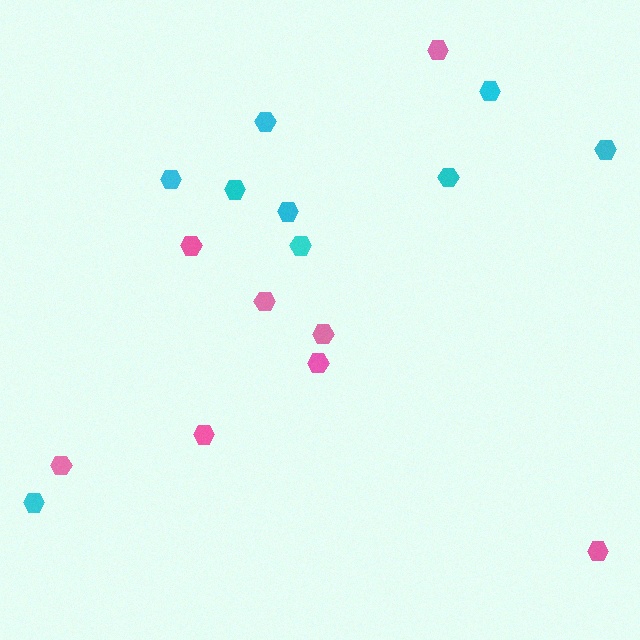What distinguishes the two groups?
There are 2 groups: one group of cyan hexagons (9) and one group of pink hexagons (8).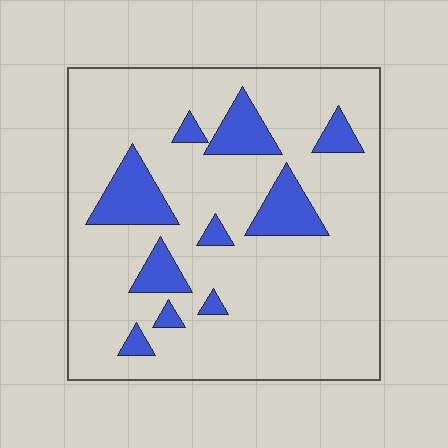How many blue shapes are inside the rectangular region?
10.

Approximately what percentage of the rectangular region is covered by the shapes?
Approximately 15%.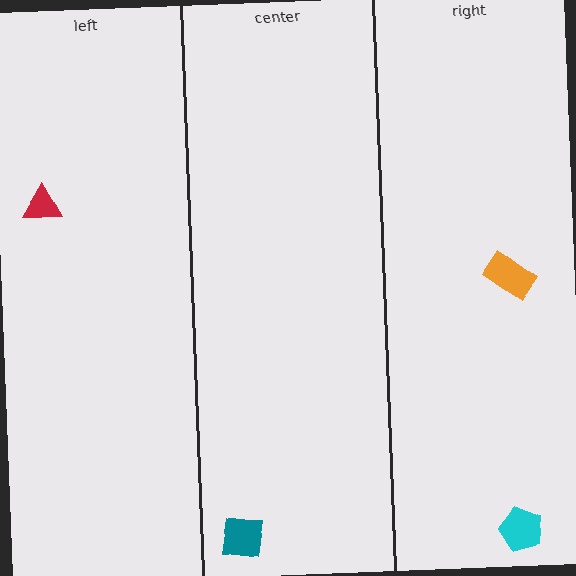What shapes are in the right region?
The orange rectangle, the cyan pentagon.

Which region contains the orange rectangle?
The right region.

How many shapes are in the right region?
2.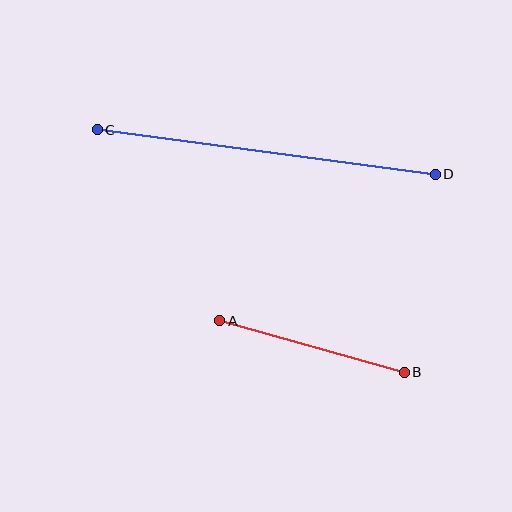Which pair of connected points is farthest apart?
Points C and D are farthest apart.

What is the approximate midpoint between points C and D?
The midpoint is at approximately (266, 152) pixels.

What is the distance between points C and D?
The distance is approximately 341 pixels.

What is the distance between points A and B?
The distance is approximately 192 pixels.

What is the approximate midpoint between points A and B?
The midpoint is at approximately (312, 346) pixels.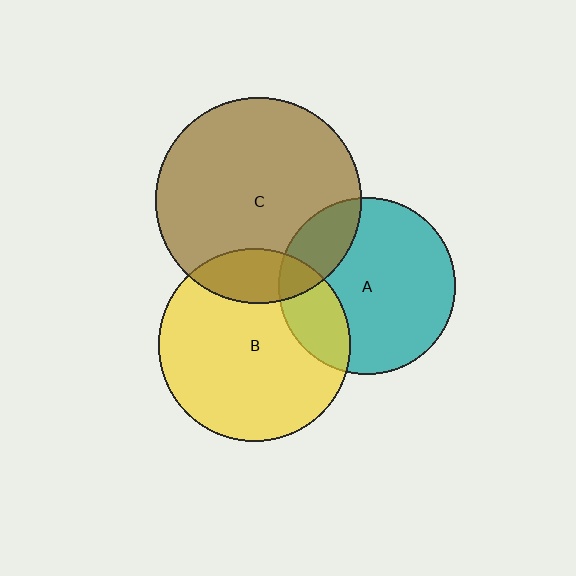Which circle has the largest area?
Circle C (brown).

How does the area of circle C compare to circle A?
Approximately 1.4 times.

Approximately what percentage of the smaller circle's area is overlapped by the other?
Approximately 20%.